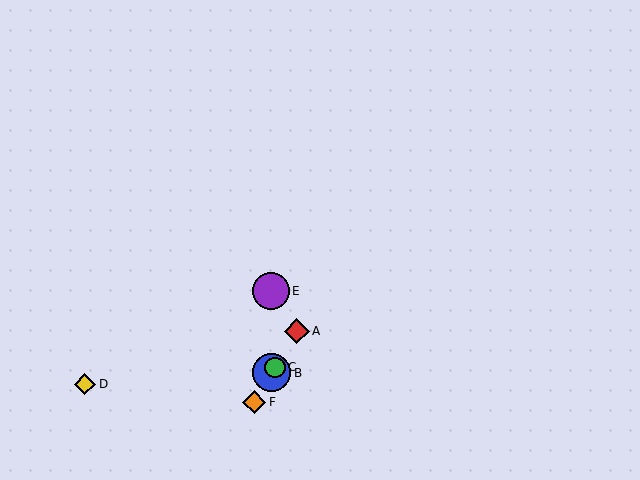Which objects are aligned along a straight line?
Objects A, B, C, F are aligned along a straight line.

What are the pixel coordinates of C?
Object C is at (275, 367).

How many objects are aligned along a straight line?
4 objects (A, B, C, F) are aligned along a straight line.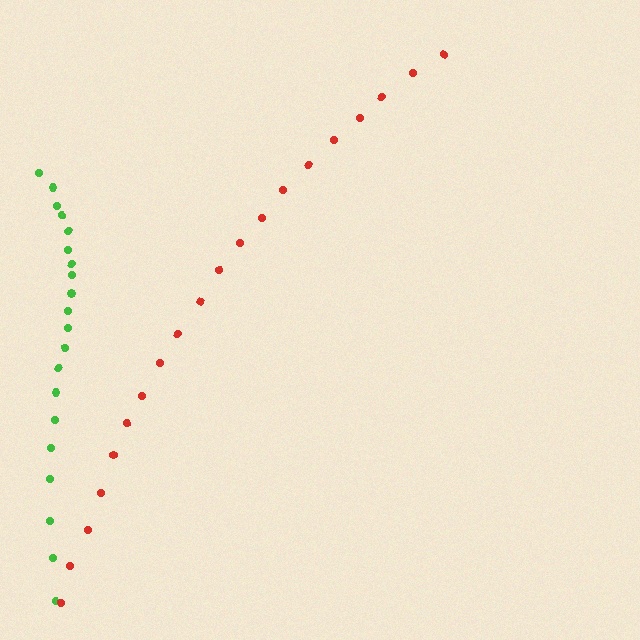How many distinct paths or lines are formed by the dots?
There are 2 distinct paths.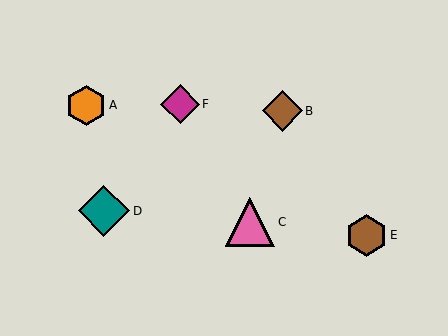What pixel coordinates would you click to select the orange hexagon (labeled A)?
Click at (86, 105) to select the orange hexagon A.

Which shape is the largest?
The teal diamond (labeled D) is the largest.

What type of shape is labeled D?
Shape D is a teal diamond.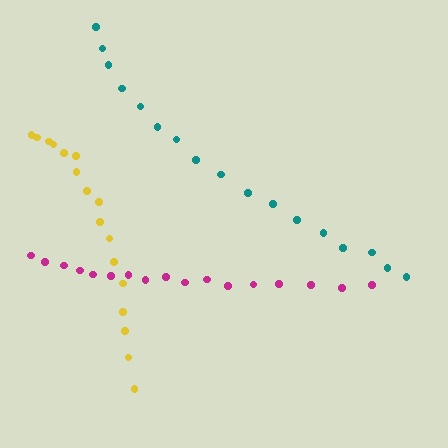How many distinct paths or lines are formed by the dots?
There are 3 distinct paths.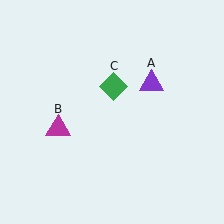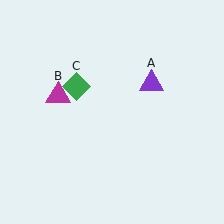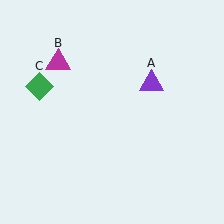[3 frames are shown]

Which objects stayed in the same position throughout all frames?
Purple triangle (object A) remained stationary.